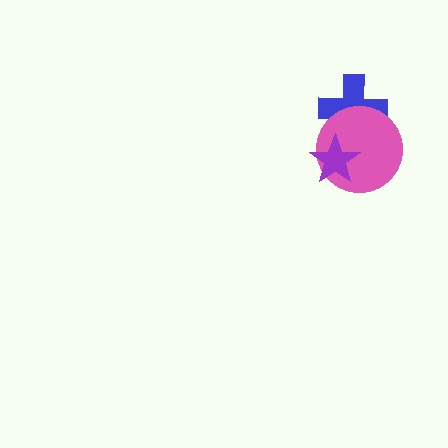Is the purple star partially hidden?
No, no other shape covers it.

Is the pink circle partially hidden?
Yes, it is partially covered by another shape.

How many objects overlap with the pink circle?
2 objects overlap with the pink circle.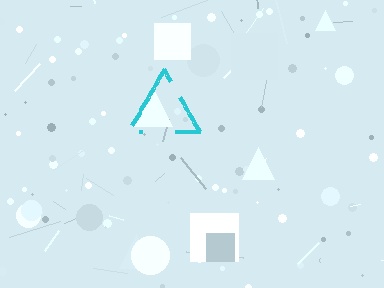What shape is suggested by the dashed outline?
The dashed outline suggests a triangle.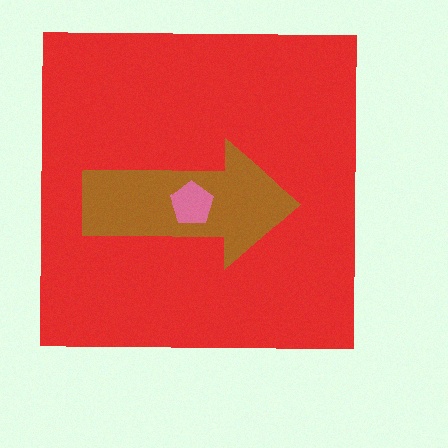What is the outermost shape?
The red square.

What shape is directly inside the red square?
The brown arrow.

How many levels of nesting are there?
3.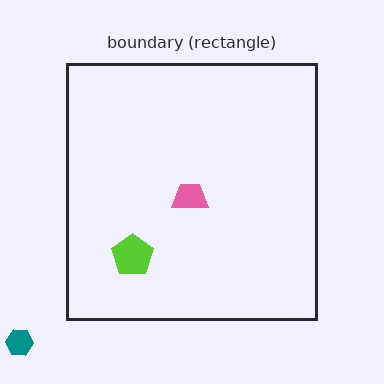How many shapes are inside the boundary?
2 inside, 1 outside.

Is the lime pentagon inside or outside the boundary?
Inside.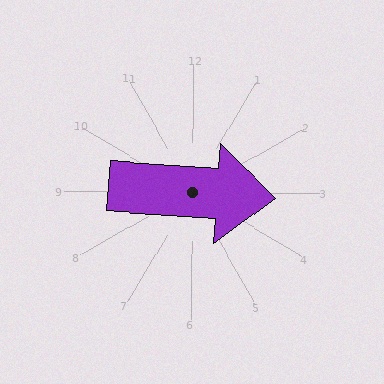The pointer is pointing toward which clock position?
Roughly 3 o'clock.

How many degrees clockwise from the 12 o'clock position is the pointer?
Approximately 94 degrees.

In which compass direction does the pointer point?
East.